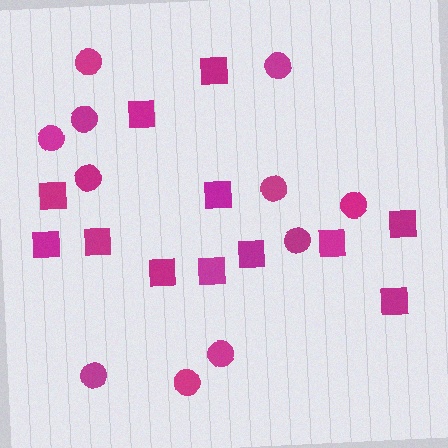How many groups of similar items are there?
There are 2 groups: one group of circles (11) and one group of squares (12).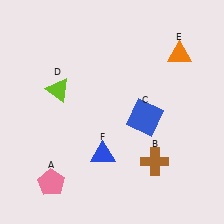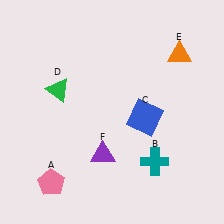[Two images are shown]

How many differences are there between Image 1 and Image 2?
There are 3 differences between the two images.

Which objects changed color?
B changed from brown to teal. D changed from lime to green. F changed from blue to purple.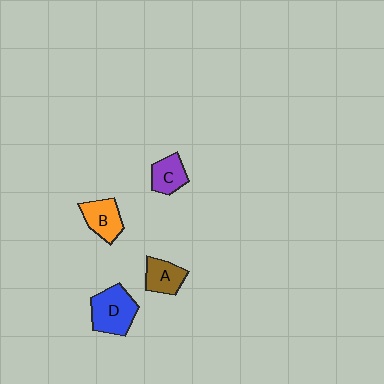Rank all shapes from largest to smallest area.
From largest to smallest: D (blue), B (orange), A (brown), C (purple).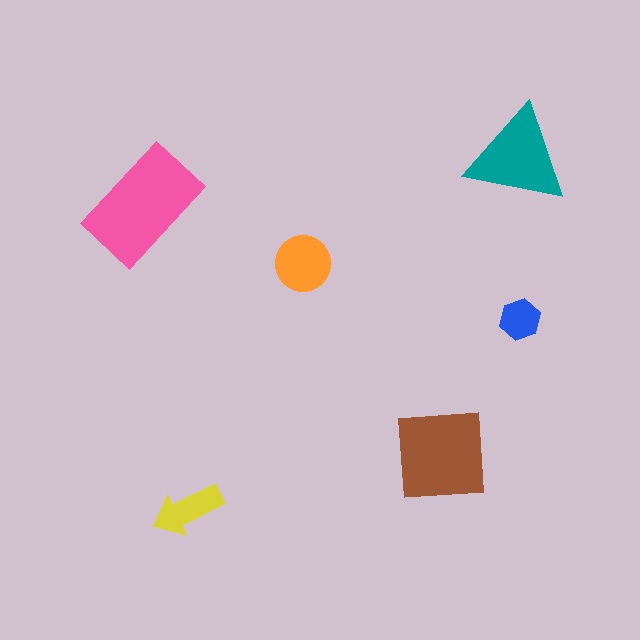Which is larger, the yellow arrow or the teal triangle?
The teal triangle.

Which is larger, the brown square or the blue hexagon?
The brown square.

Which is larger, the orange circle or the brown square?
The brown square.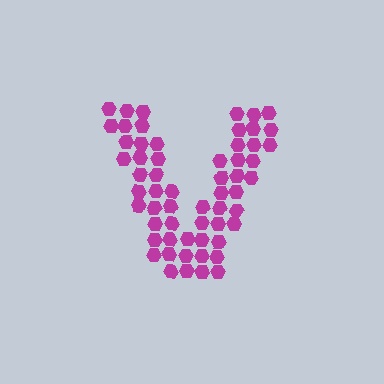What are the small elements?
The small elements are hexagons.